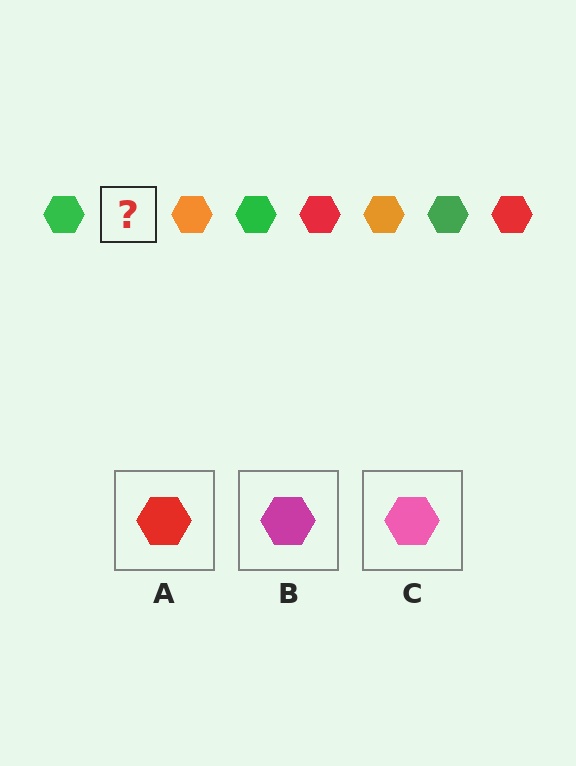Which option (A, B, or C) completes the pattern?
A.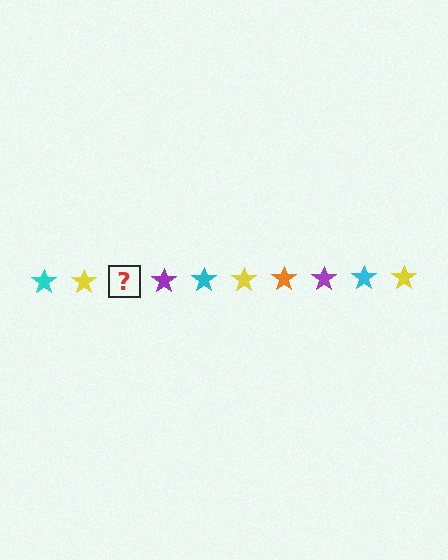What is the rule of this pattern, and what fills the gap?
The rule is that the pattern cycles through cyan, yellow, orange, purple stars. The gap should be filled with an orange star.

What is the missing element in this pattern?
The missing element is an orange star.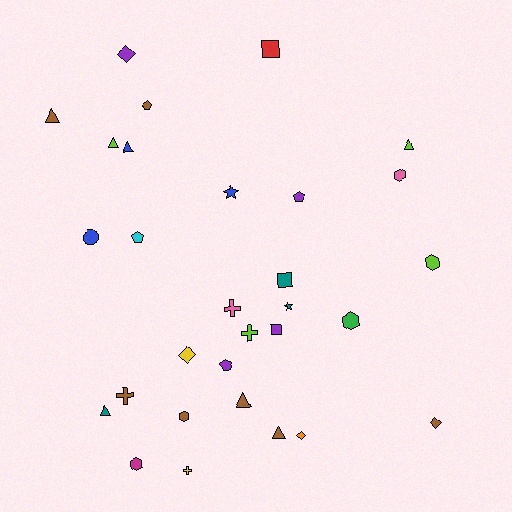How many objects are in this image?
There are 30 objects.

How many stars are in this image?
There are 2 stars.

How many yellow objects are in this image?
There are 2 yellow objects.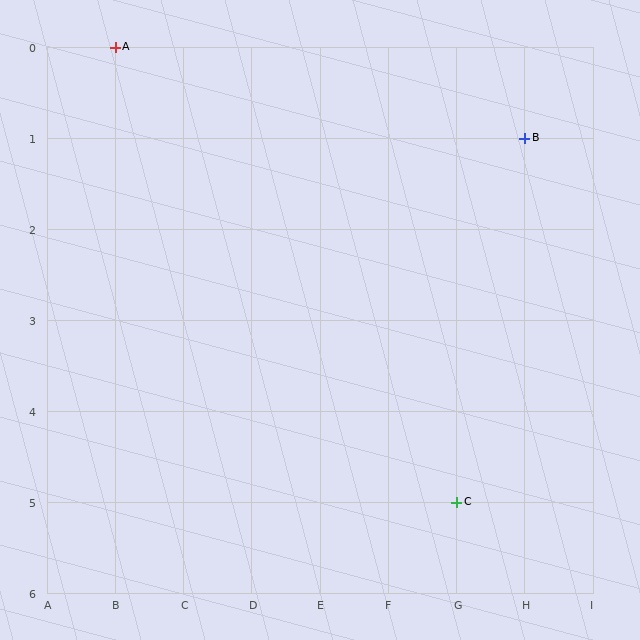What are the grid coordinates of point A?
Point A is at grid coordinates (B, 0).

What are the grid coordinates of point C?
Point C is at grid coordinates (G, 5).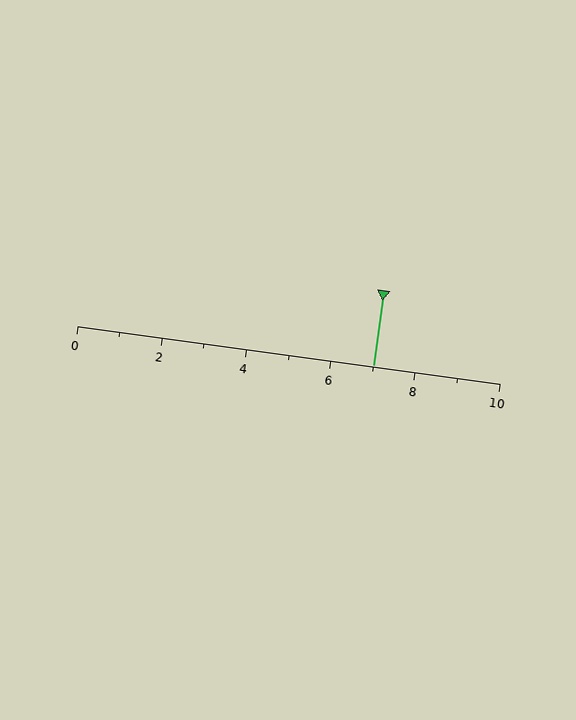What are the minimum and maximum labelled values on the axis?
The axis runs from 0 to 10.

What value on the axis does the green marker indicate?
The marker indicates approximately 7.